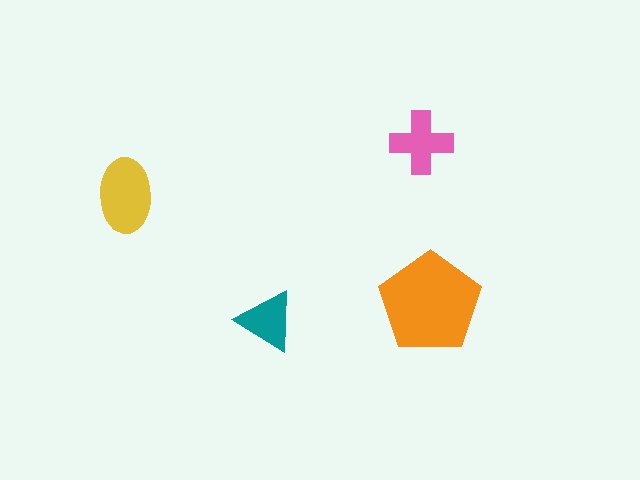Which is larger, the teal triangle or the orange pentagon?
The orange pentagon.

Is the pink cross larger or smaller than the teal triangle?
Larger.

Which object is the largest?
The orange pentagon.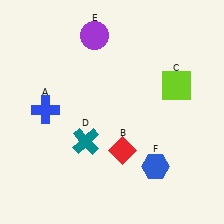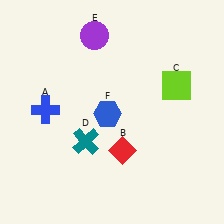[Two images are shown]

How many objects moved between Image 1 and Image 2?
1 object moved between the two images.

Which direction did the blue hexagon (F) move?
The blue hexagon (F) moved up.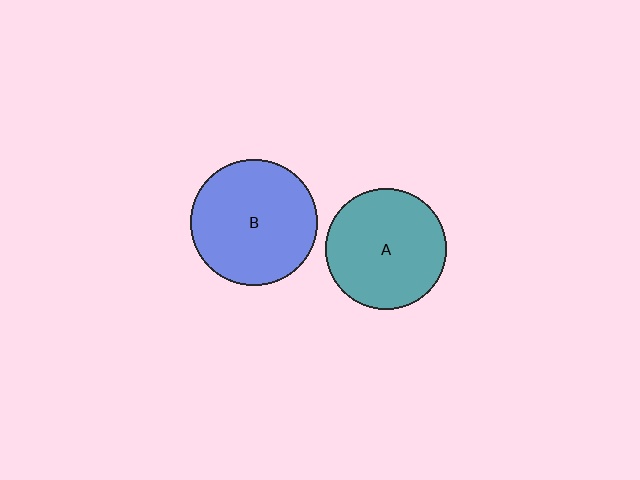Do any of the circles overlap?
No, none of the circles overlap.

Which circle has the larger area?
Circle B (blue).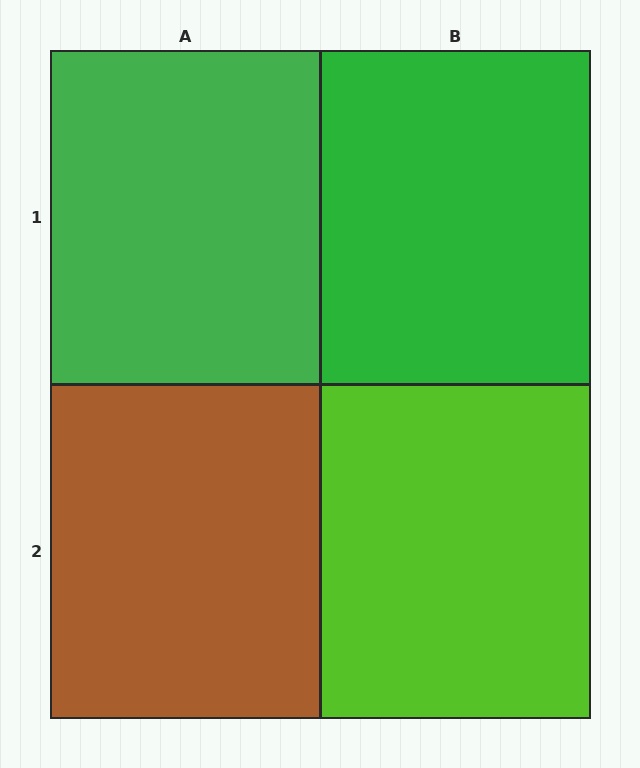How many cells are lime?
1 cell is lime.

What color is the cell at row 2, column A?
Brown.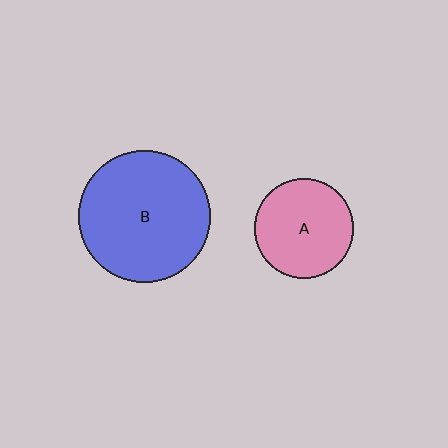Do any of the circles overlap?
No, none of the circles overlap.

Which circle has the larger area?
Circle B (blue).